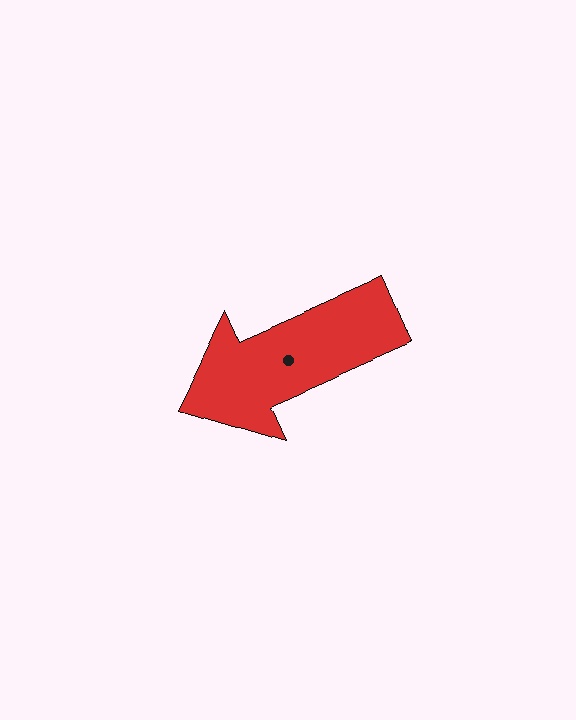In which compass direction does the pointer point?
Southwest.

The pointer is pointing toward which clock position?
Roughly 8 o'clock.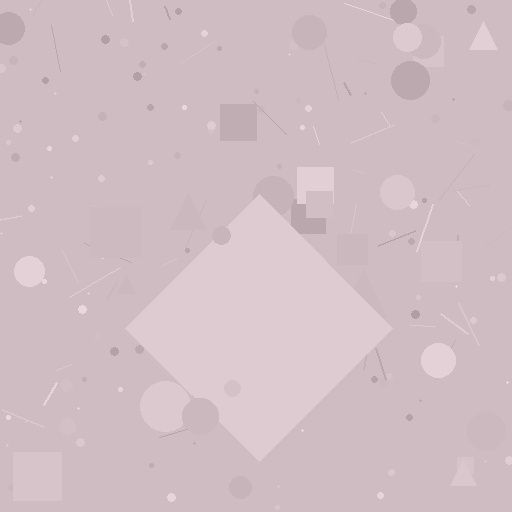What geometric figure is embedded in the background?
A diamond is embedded in the background.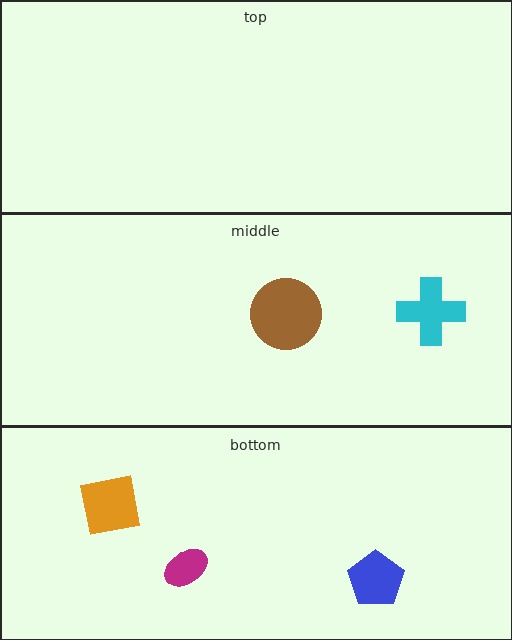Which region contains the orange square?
The bottom region.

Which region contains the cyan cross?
The middle region.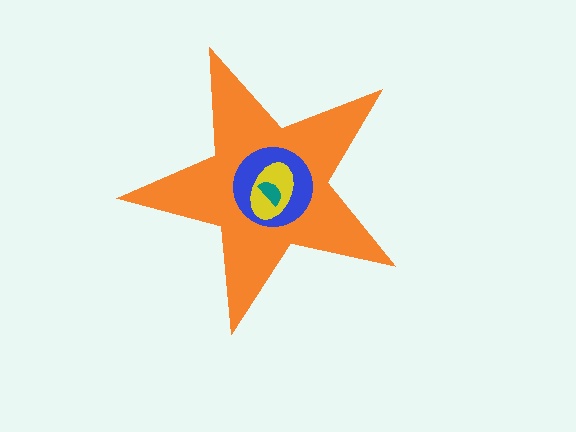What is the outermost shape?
The orange star.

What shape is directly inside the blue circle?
The yellow ellipse.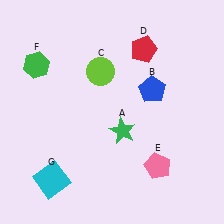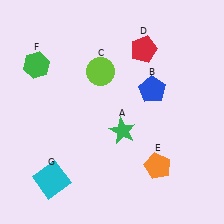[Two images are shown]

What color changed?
The pentagon (E) changed from pink in Image 1 to orange in Image 2.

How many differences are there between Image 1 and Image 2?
There is 1 difference between the two images.